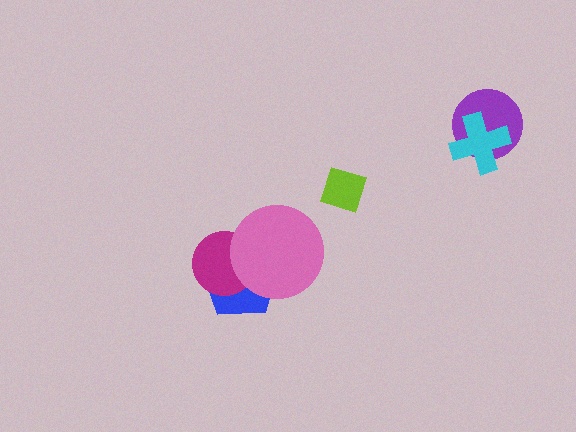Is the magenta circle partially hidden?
Yes, it is partially covered by another shape.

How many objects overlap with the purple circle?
1 object overlaps with the purple circle.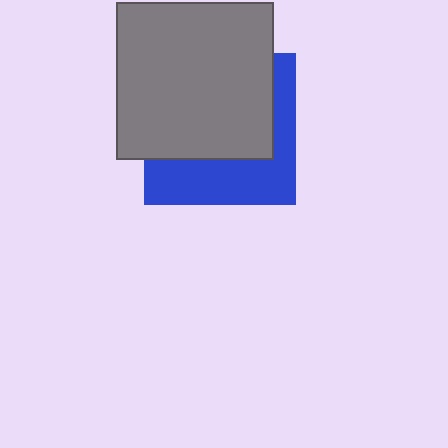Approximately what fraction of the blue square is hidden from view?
Roughly 60% of the blue square is hidden behind the gray square.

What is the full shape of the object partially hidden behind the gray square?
The partially hidden object is a blue square.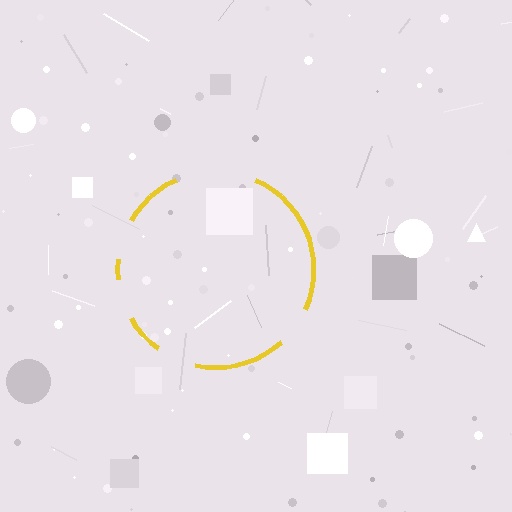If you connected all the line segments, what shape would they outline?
They would outline a circle.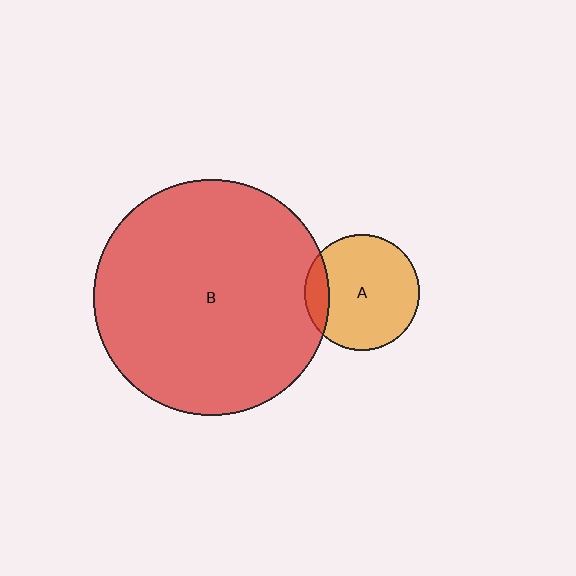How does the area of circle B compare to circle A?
Approximately 4.2 times.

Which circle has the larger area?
Circle B (red).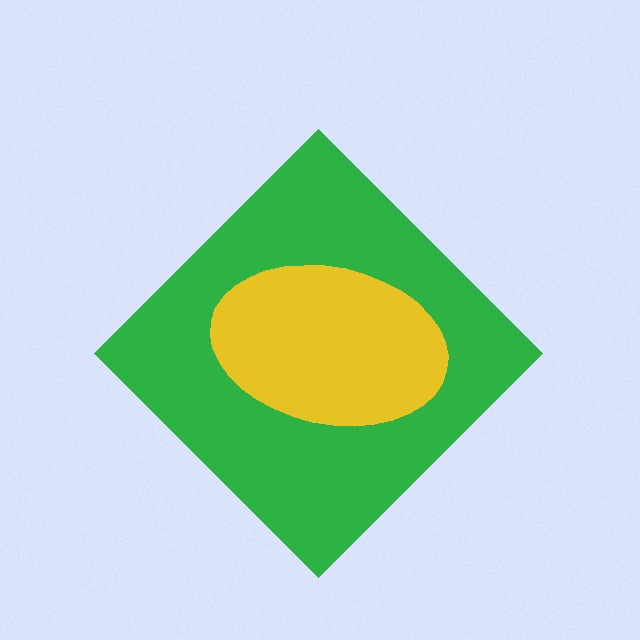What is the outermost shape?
The green diamond.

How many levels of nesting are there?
2.